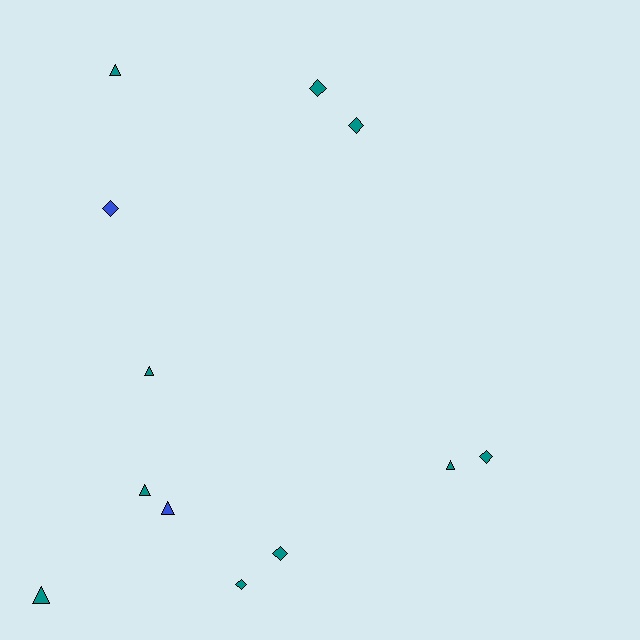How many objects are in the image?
There are 12 objects.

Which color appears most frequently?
Teal, with 10 objects.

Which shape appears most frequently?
Triangle, with 6 objects.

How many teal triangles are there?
There are 5 teal triangles.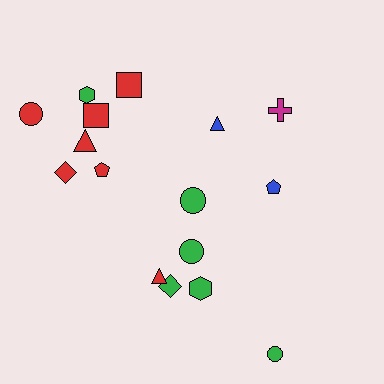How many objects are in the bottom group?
There are 6 objects.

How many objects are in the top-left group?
There are 7 objects.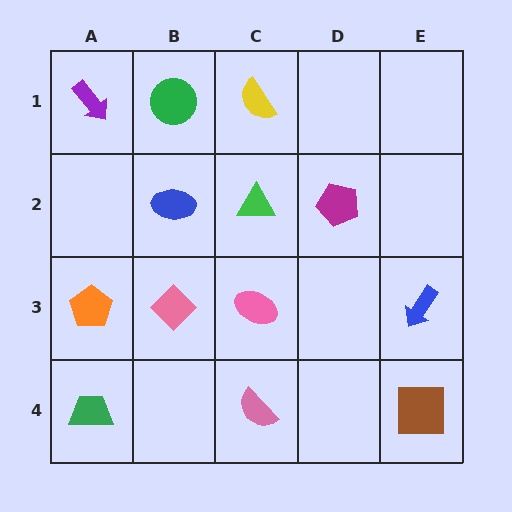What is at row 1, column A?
A purple arrow.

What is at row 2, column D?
A magenta pentagon.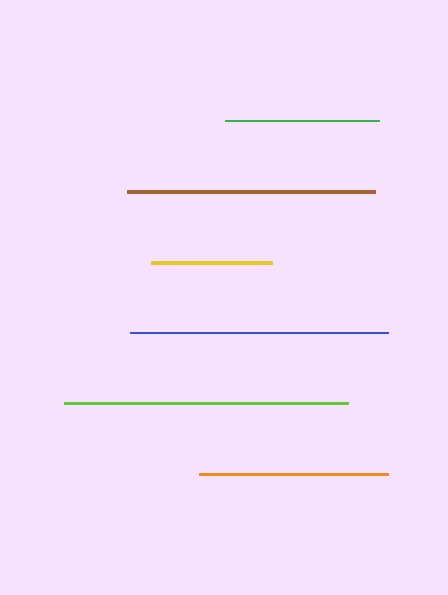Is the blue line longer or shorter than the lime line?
The lime line is longer than the blue line.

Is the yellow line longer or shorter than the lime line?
The lime line is longer than the yellow line.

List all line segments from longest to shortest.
From longest to shortest: lime, blue, brown, orange, green, yellow.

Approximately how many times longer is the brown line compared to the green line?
The brown line is approximately 1.6 times the length of the green line.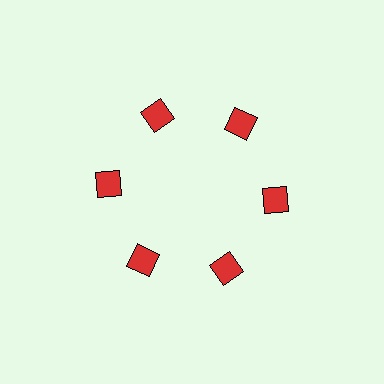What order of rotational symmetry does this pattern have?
This pattern has 6-fold rotational symmetry.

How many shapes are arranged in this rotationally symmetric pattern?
There are 6 shapes, arranged in 6 groups of 1.